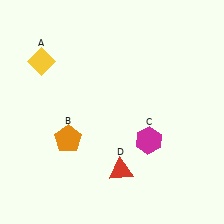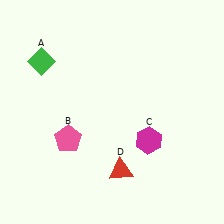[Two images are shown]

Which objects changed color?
A changed from yellow to green. B changed from orange to pink.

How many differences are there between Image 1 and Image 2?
There are 2 differences between the two images.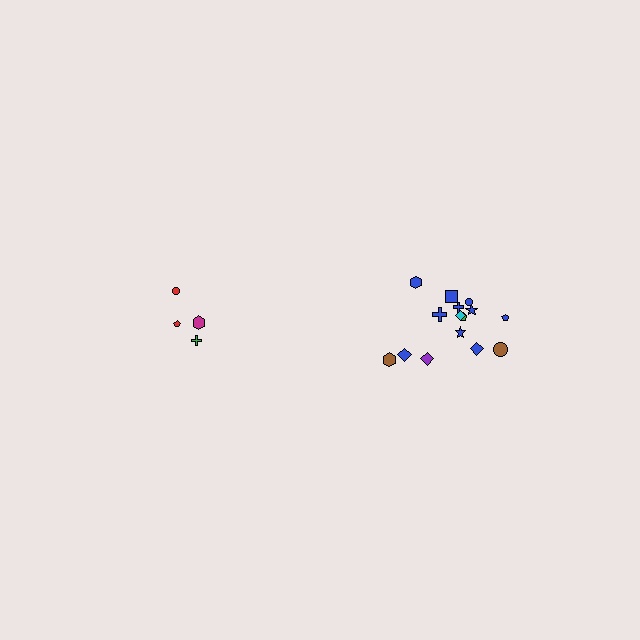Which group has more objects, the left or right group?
The right group.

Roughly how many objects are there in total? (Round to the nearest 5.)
Roughly 20 objects in total.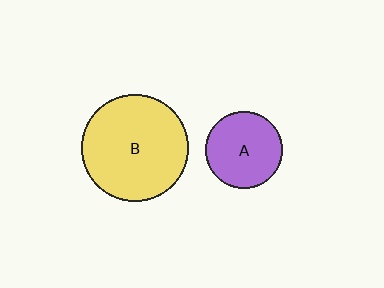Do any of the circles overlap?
No, none of the circles overlap.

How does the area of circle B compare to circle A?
Approximately 1.9 times.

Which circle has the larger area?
Circle B (yellow).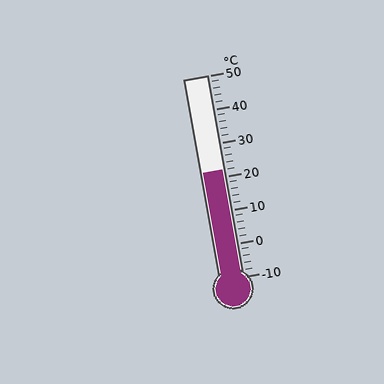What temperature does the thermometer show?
The thermometer shows approximately 22°C.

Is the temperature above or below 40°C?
The temperature is below 40°C.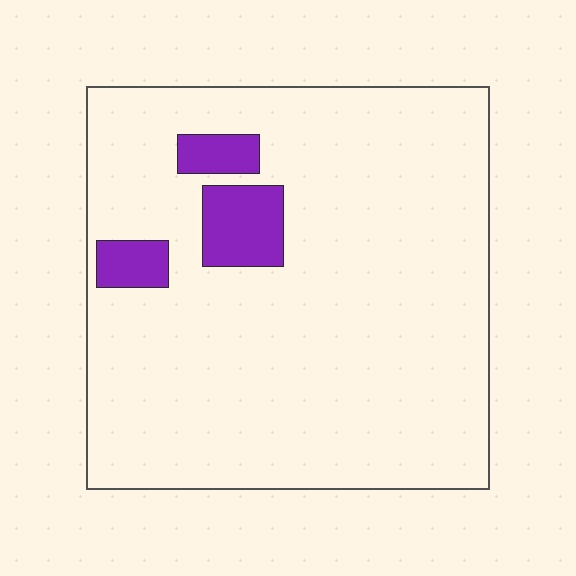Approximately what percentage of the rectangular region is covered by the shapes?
Approximately 10%.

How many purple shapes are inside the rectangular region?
3.